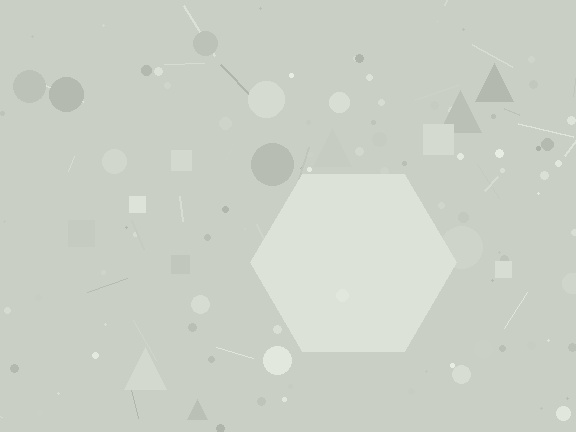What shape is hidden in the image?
A hexagon is hidden in the image.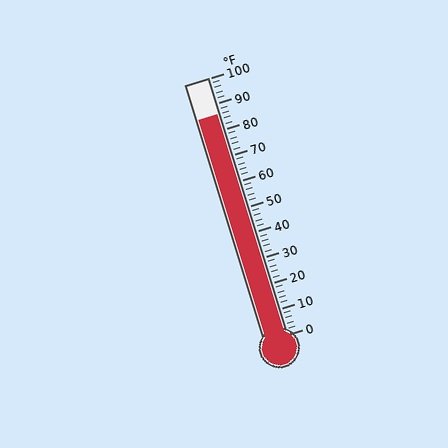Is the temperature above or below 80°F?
The temperature is above 80°F.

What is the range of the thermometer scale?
The thermometer scale ranges from 0°F to 100°F.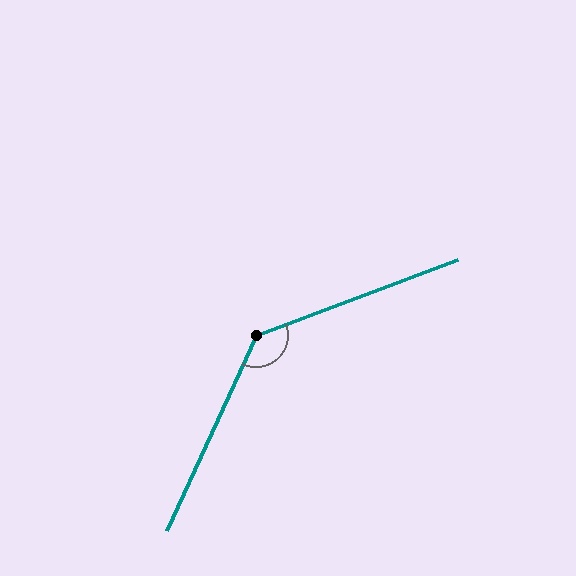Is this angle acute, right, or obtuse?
It is obtuse.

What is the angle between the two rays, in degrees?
Approximately 135 degrees.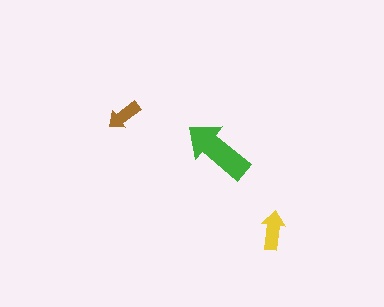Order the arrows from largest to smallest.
the green one, the yellow one, the brown one.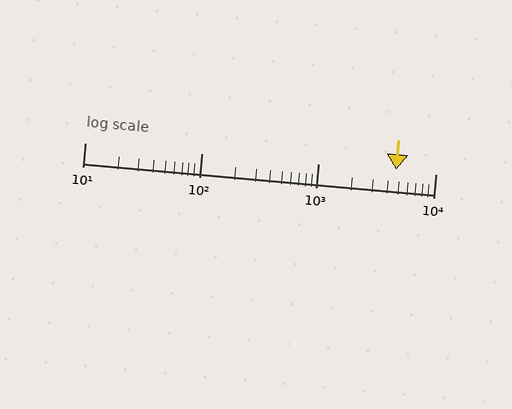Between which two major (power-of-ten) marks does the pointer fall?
The pointer is between 1000 and 10000.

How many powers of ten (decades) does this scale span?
The scale spans 3 decades, from 10 to 10000.